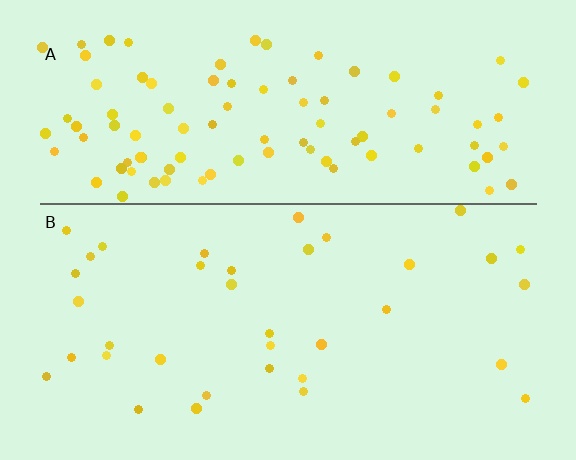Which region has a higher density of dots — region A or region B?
A (the top).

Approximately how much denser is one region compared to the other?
Approximately 2.7× — region A over region B.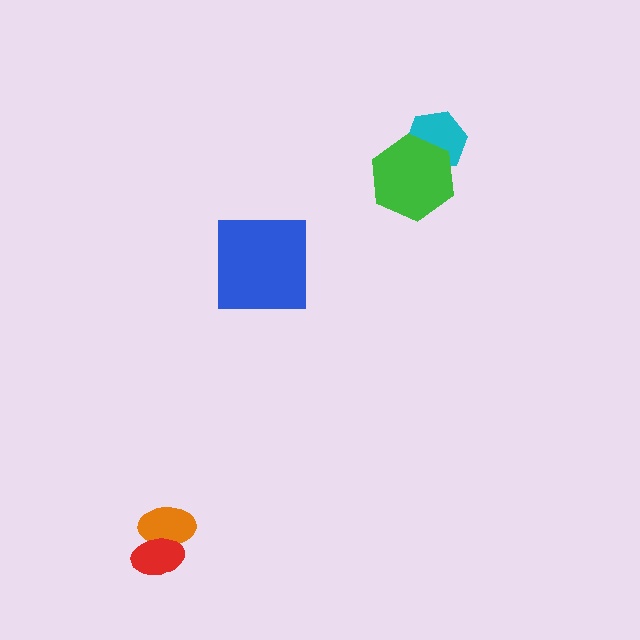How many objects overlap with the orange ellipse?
1 object overlaps with the orange ellipse.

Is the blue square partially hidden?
No, no other shape covers it.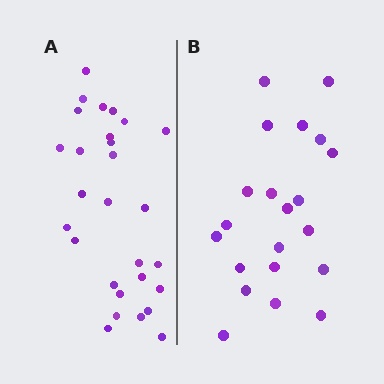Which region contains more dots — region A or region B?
Region A (the left region) has more dots.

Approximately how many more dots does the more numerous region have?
Region A has roughly 8 or so more dots than region B.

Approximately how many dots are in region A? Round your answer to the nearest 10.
About 30 dots. (The exact count is 28, which rounds to 30.)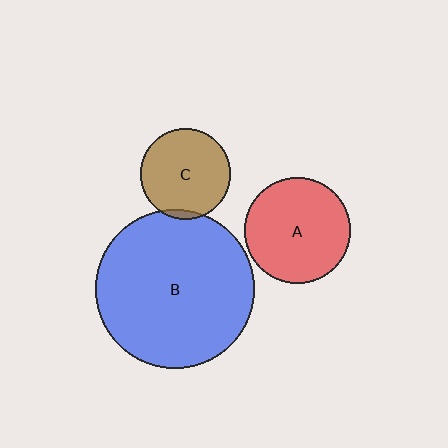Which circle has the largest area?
Circle B (blue).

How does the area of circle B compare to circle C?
Approximately 3.1 times.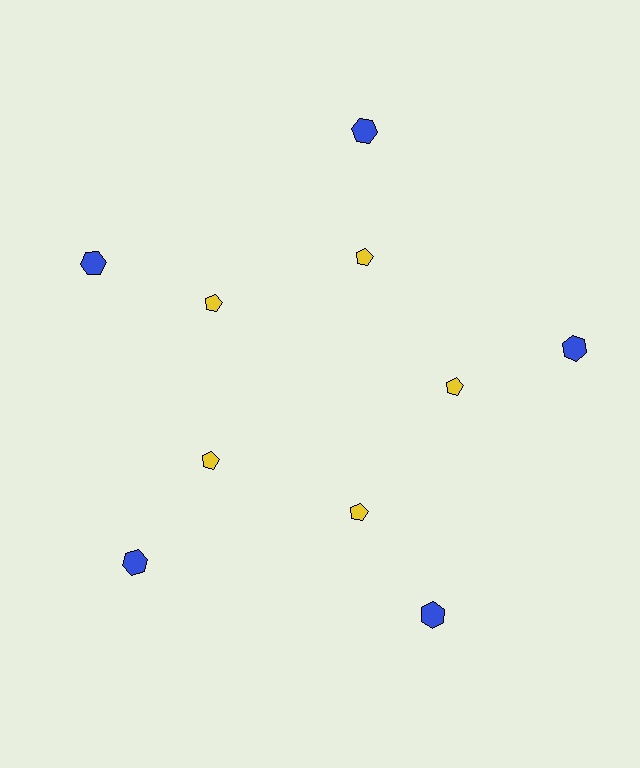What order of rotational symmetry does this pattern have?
This pattern has 5-fold rotational symmetry.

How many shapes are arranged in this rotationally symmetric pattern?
There are 10 shapes, arranged in 5 groups of 2.